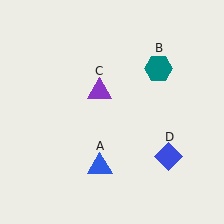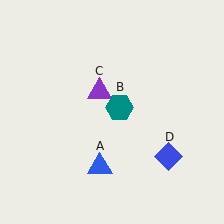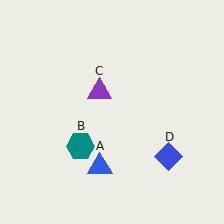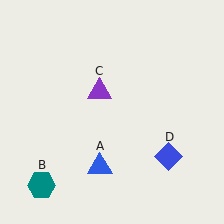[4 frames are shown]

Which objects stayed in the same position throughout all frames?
Blue triangle (object A) and purple triangle (object C) and blue diamond (object D) remained stationary.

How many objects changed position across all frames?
1 object changed position: teal hexagon (object B).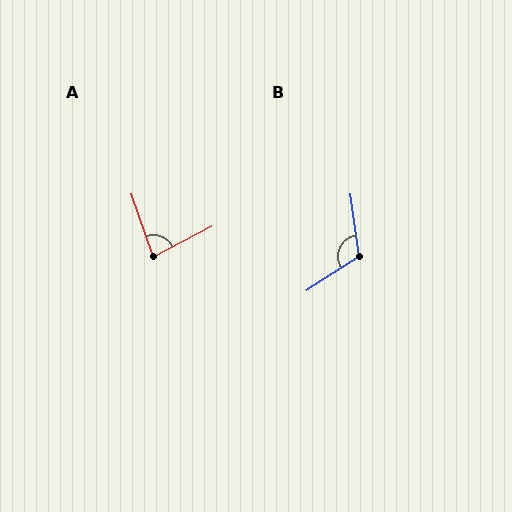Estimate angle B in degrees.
Approximately 115 degrees.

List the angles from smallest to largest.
A (82°), B (115°).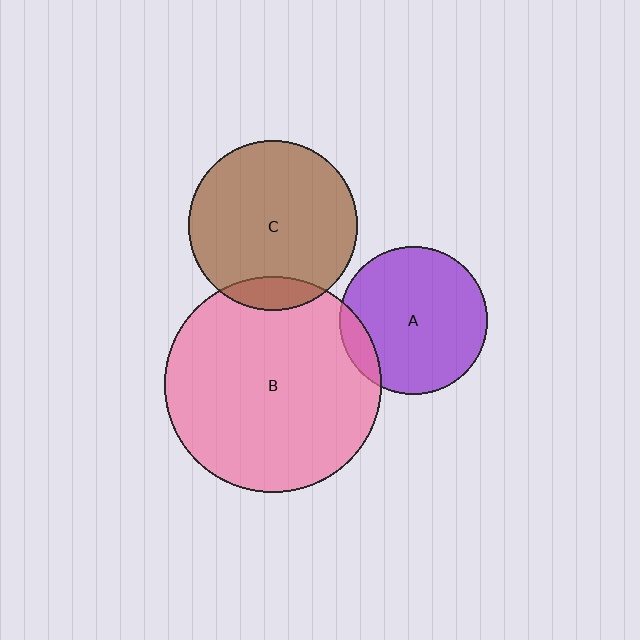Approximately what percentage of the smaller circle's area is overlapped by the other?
Approximately 10%.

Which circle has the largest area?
Circle B (pink).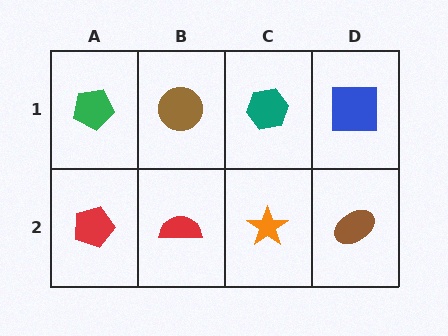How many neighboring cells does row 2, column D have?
2.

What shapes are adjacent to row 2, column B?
A brown circle (row 1, column B), a red pentagon (row 2, column A), an orange star (row 2, column C).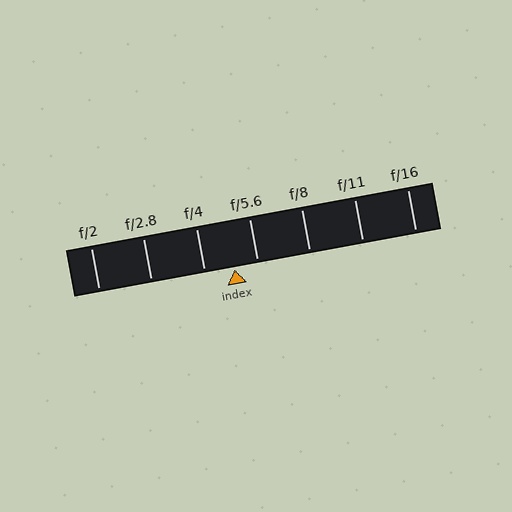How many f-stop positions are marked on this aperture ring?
There are 7 f-stop positions marked.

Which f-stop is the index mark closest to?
The index mark is closest to f/5.6.